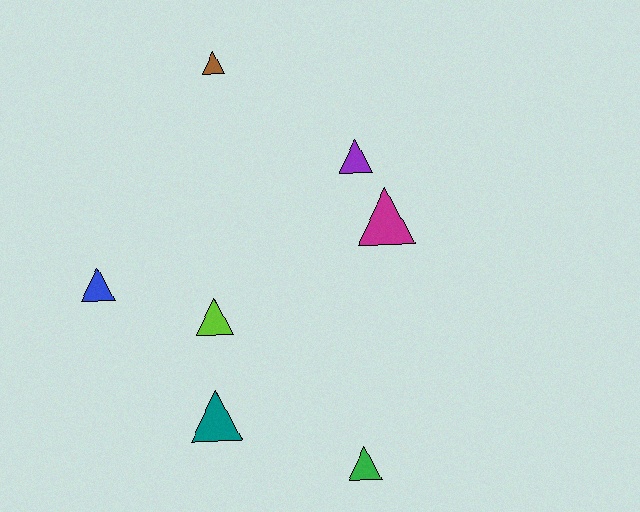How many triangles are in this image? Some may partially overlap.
There are 7 triangles.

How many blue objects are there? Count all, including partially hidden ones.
There is 1 blue object.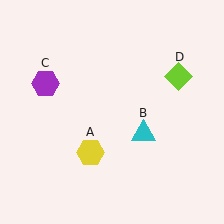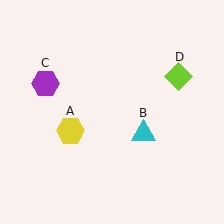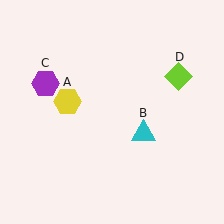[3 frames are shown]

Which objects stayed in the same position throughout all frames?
Cyan triangle (object B) and purple hexagon (object C) and lime diamond (object D) remained stationary.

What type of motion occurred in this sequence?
The yellow hexagon (object A) rotated clockwise around the center of the scene.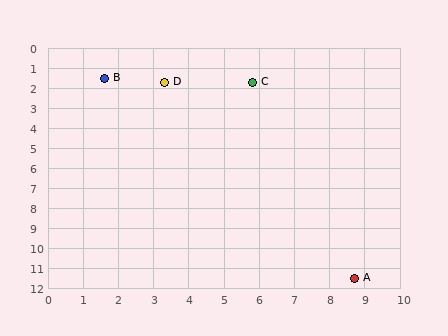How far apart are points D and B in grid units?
Points D and B are about 1.7 grid units apart.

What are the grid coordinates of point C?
Point C is at approximately (5.8, 1.7).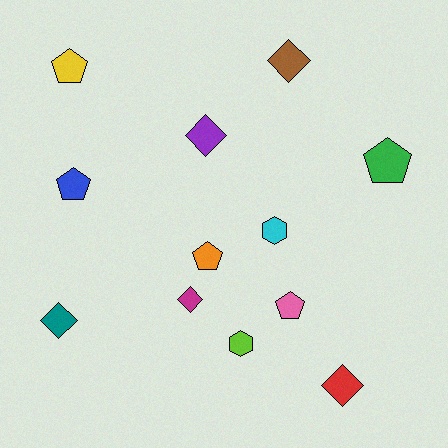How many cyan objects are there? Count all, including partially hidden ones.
There is 1 cyan object.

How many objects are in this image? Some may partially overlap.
There are 12 objects.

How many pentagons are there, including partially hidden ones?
There are 5 pentagons.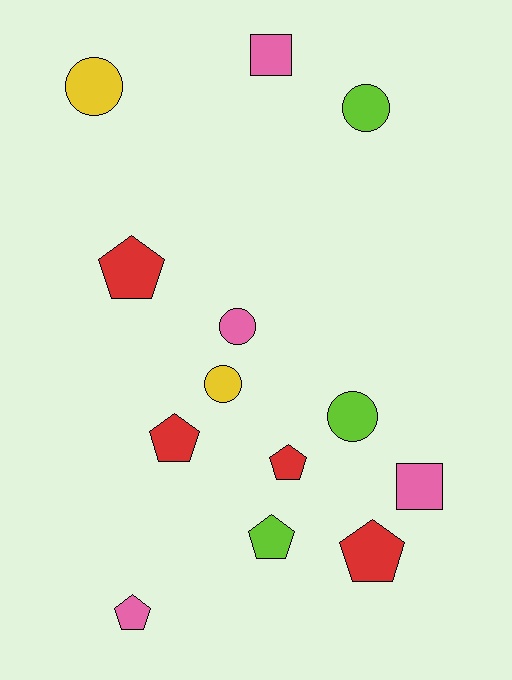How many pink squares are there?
There are 2 pink squares.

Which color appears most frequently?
Red, with 4 objects.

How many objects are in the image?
There are 13 objects.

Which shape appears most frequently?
Pentagon, with 6 objects.